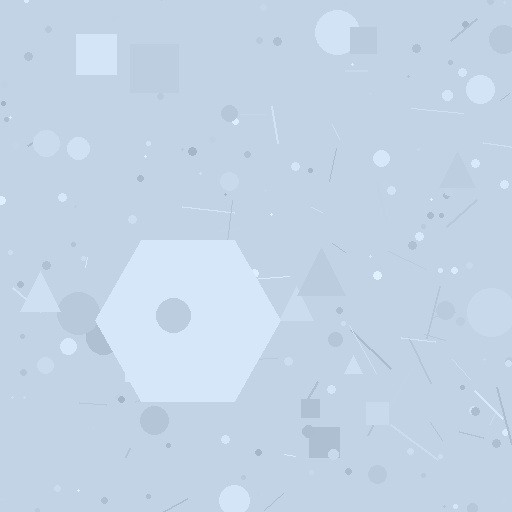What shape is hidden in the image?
A hexagon is hidden in the image.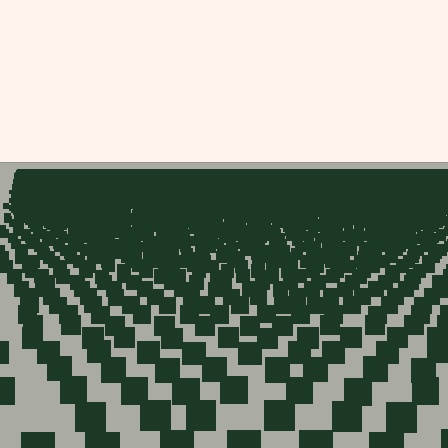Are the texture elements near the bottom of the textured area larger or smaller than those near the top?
Larger. Near the bottom, elements are closer to the viewer and appear at a bigger on-screen size.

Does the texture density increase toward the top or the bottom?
Density increases toward the top.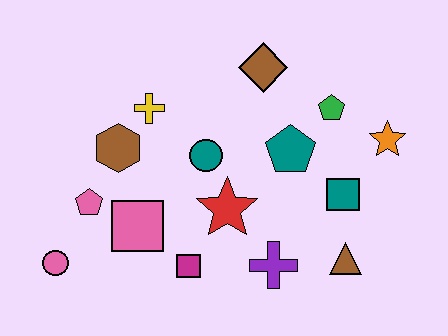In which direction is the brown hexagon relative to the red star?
The brown hexagon is to the left of the red star.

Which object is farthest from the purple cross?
The pink circle is farthest from the purple cross.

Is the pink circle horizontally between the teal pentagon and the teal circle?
No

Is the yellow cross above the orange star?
Yes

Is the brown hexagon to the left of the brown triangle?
Yes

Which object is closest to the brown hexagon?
The yellow cross is closest to the brown hexagon.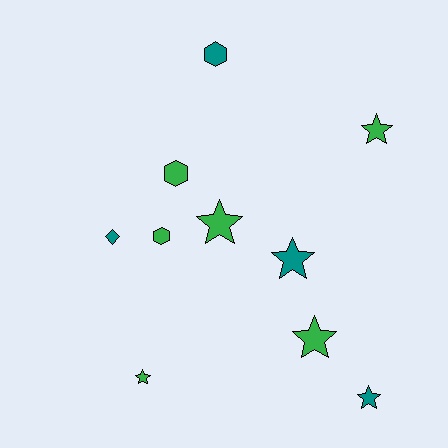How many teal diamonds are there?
There is 1 teal diamond.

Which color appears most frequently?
Green, with 6 objects.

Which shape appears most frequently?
Star, with 6 objects.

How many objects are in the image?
There are 10 objects.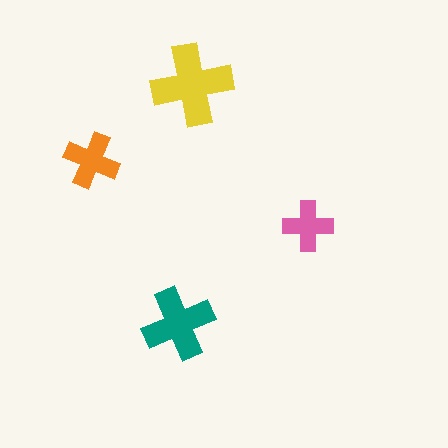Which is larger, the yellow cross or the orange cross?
The yellow one.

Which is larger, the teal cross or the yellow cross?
The yellow one.